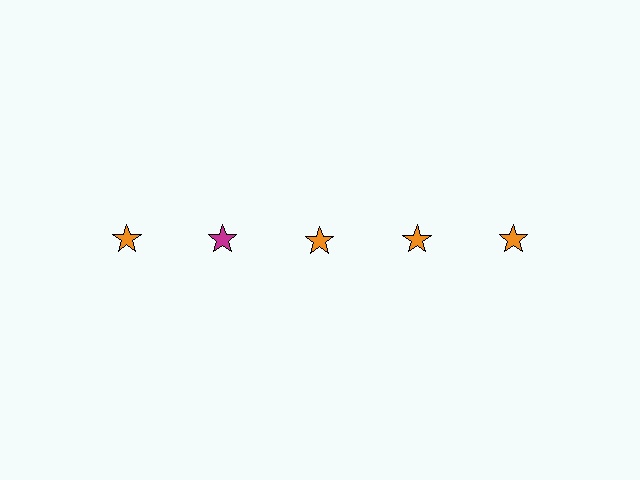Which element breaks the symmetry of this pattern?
The magenta star in the top row, second from left column breaks the symmetry. All other shapes are orange stars.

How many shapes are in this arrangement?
There are 5 shapes arranged in a grid pattern.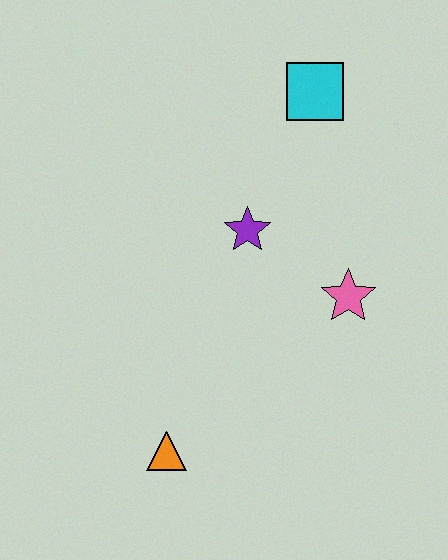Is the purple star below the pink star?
No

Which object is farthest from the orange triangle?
The cyan square is farthest from the orange triangle.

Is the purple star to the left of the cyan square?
Yes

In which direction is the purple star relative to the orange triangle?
The purple star is above the orange triangle.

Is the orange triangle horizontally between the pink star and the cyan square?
No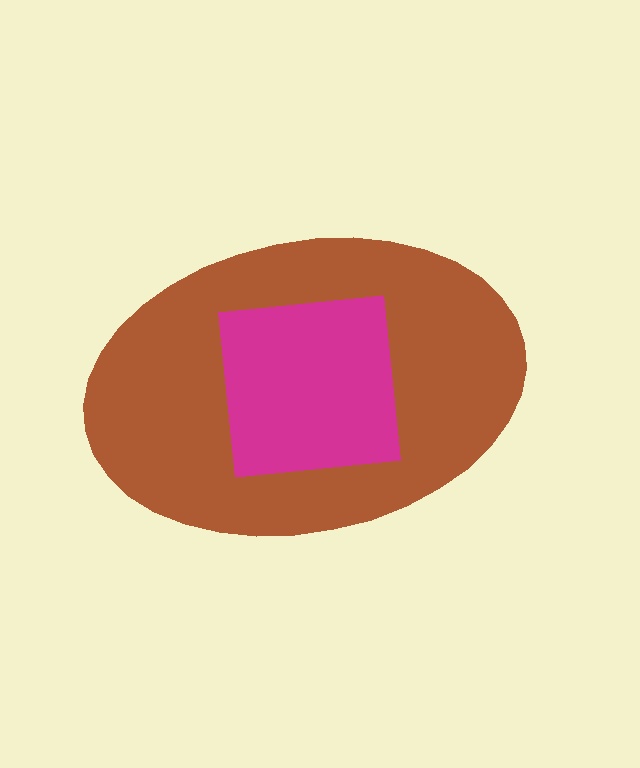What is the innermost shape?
The magenta square.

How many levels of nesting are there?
2.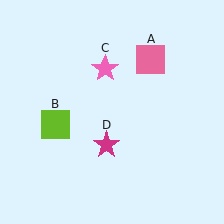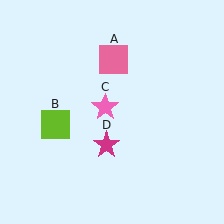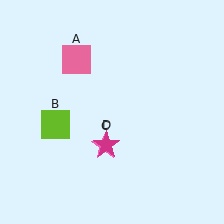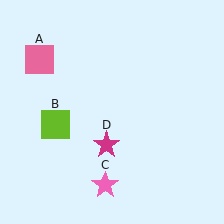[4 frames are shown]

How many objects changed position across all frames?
2 objects changed position: pink square (object A), pink star (object C).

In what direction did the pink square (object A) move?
The pink square (object A) moved left.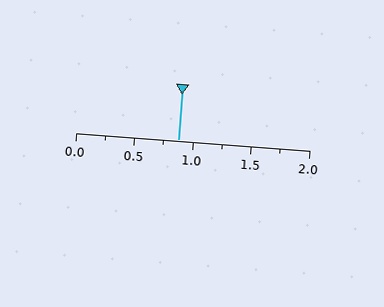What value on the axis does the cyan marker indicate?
The marker indicates approximately 0.88.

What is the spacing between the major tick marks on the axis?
The major ticks are spaced 0.5 apart.